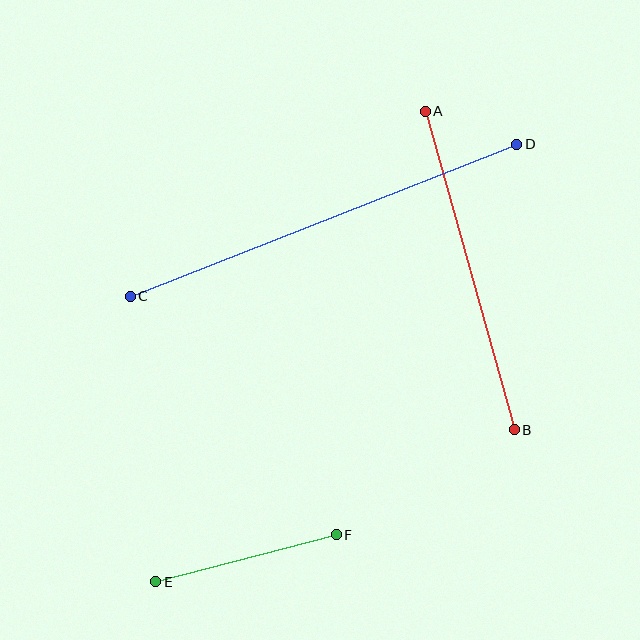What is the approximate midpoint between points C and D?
The midpoint is at approximately (324, 220) pixels.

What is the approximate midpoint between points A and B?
The midpoint is at approximately (470, 270) pixels.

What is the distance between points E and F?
The distance is approximately 186 pixels.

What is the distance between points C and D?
The distance is approximately 415 pixels.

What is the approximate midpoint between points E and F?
The midpoint is at approximately (246, 558) pixels.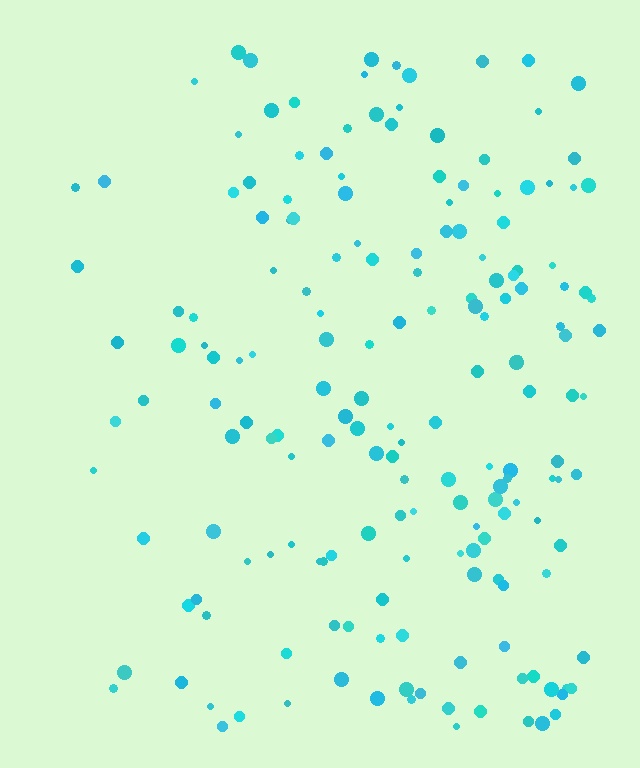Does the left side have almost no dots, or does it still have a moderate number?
Still a moderate number, just noticeably fewer than the right.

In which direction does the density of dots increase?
From left to right, with the right side densest.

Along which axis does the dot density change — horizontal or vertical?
Horizontal.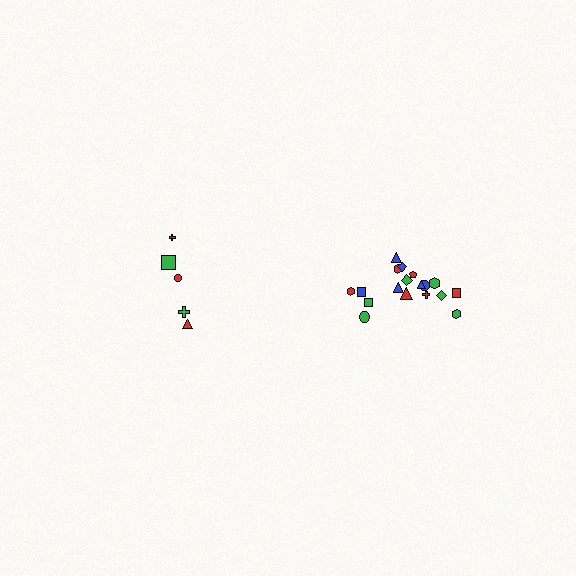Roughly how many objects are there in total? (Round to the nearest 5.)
Roughly 25 objects in total.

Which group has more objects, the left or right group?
The right group.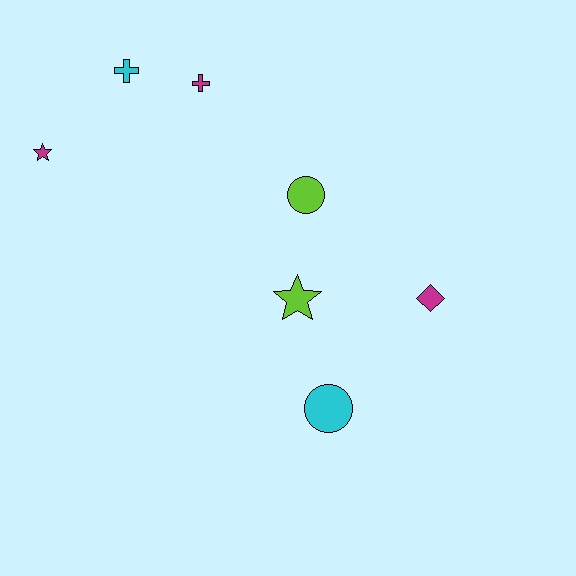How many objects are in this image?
There are 7 objects.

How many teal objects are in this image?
There are no teal objects.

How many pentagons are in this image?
There are no pentagons.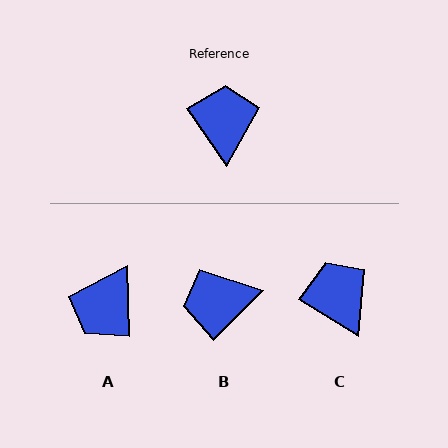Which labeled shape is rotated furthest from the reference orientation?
A, about 146 degrees away.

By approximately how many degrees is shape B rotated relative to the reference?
Approximately 100 degrees counter-clockwise.